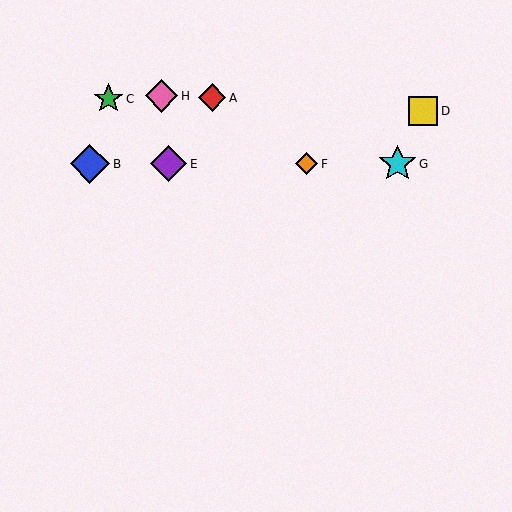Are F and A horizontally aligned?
No, F is at y≈164 and A is at y≈98.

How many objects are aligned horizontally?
4 objects (B, E, F, G) are aligned horizontally.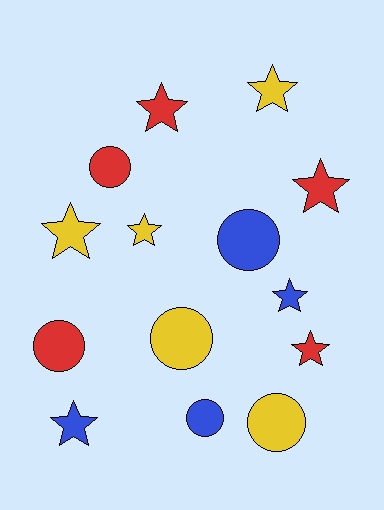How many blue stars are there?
There are 2 blue stars.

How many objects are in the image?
There are 14 objects.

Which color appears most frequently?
Yellow, with 5 objects.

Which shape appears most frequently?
Star, with 8 objects.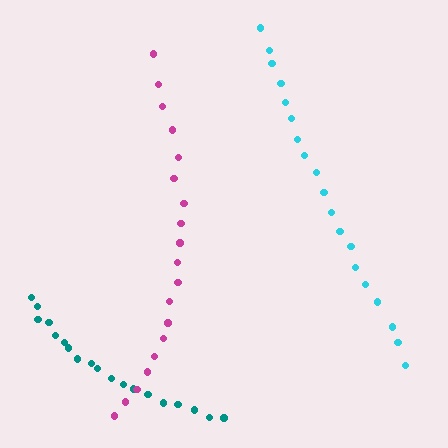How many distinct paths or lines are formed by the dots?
There are 3 distinct paths.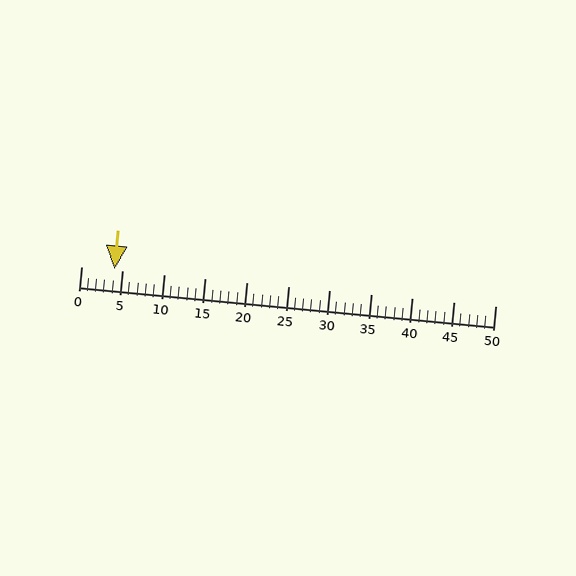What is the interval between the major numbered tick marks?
The major tick marks are spaced 5 units apart.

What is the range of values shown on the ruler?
The ruler shows values from 0 to 50.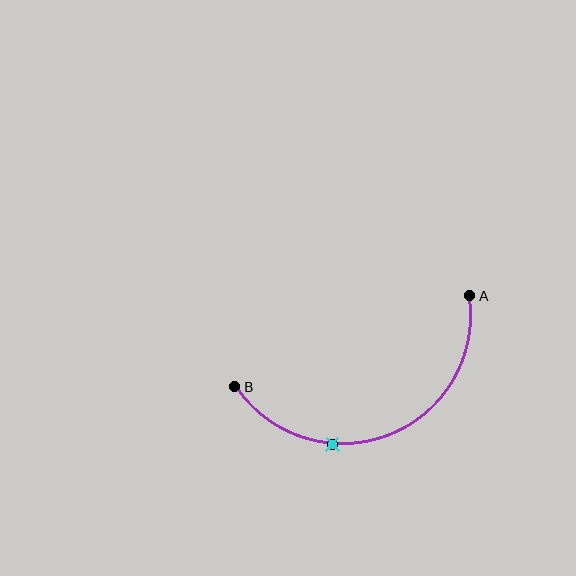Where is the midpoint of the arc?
The arc midpoint is the point on the curve farthest from the straight line joining A and B. It sits below that line.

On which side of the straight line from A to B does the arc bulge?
The arc bulges below the straight line connecting A and B.